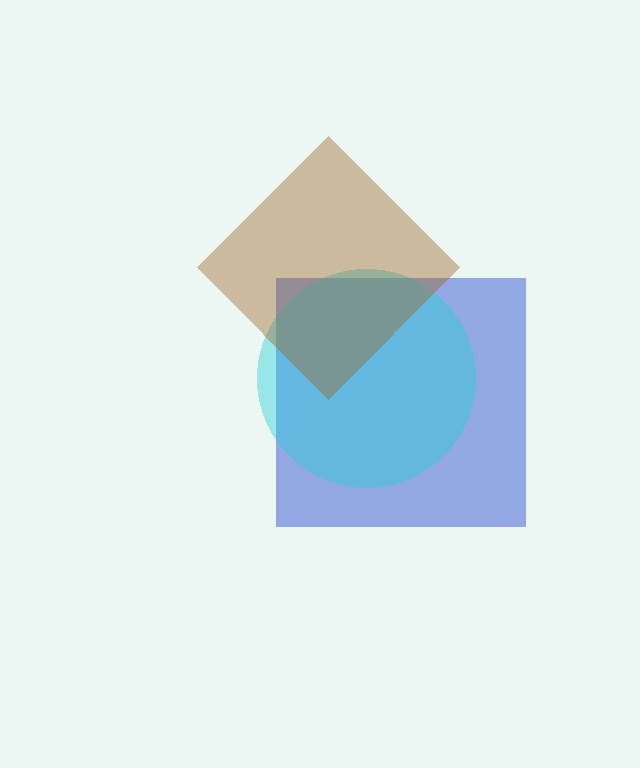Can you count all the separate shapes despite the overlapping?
Yes, there are 3 separate shapes.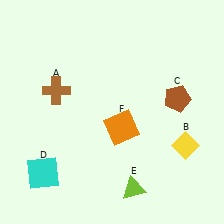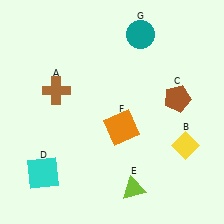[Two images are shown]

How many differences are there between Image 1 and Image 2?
There is 1 difference between the two images.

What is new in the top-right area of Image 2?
A teal circle (G) was added in the top-right area of Image 2.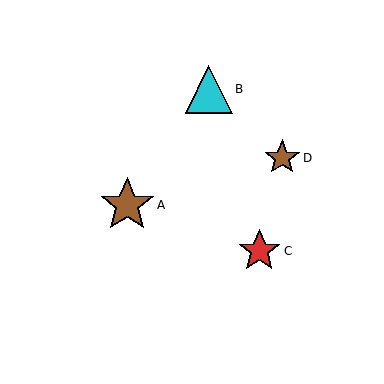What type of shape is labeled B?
Shape B is a cyan triangle.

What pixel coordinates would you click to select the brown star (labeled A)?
Click at (127, 205) to select the brown star A.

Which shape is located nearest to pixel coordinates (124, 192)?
The brown star (labeled A) at (127, 205) is nearest to that location.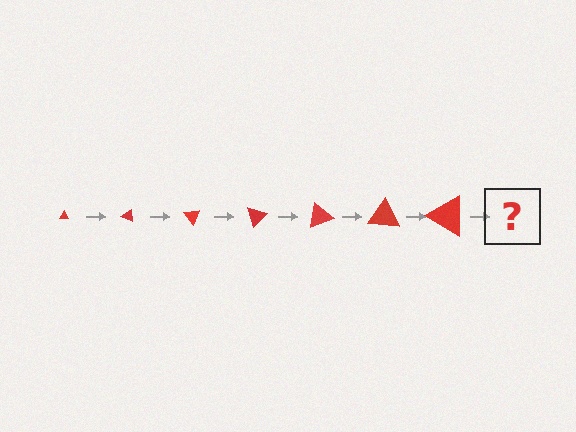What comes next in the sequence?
The next element should be a triangle, larger than the previous one and rotated 175 degrees from the start.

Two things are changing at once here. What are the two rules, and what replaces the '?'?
The two rules are that the triangle grows larger each step and it rotates 25 degrees each step. The '?' should be a triangle, larger than the previous one and rotated 175 degrees from the start.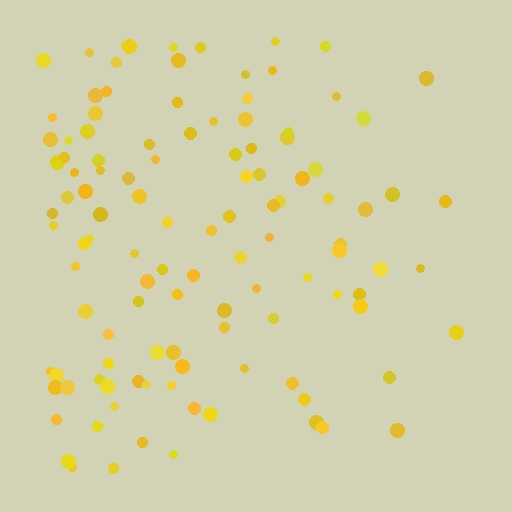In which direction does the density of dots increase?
From right to left, with the left side densest.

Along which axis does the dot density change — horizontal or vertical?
Horizontal.